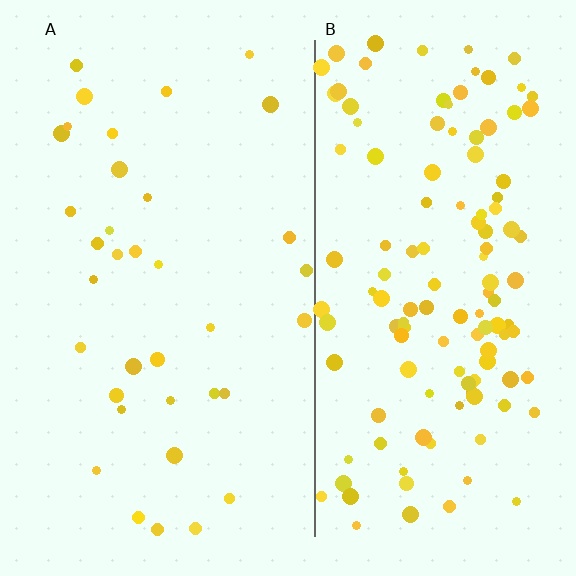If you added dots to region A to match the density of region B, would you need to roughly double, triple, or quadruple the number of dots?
Approximately quadruple.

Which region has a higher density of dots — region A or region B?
B (the right).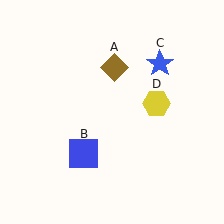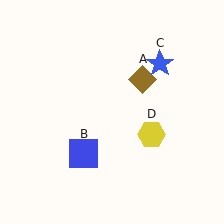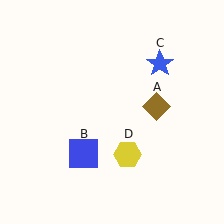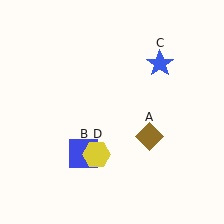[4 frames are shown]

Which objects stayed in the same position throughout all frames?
Blue square (object B) and blue star (object C) remained stationary.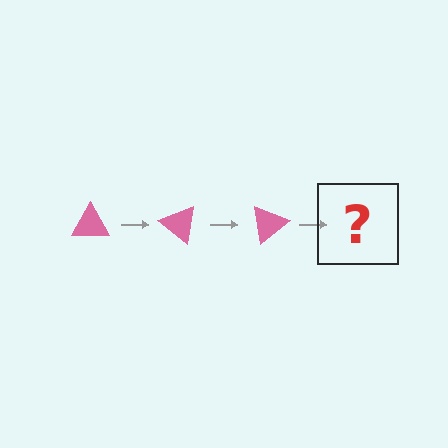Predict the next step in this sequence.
The next step is a pink triangle rotated 120 degrees.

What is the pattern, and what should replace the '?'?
The pattern is that the triangle rotates 40 degrees each step. The '?' should be a pink triangle rotated 120 degrees.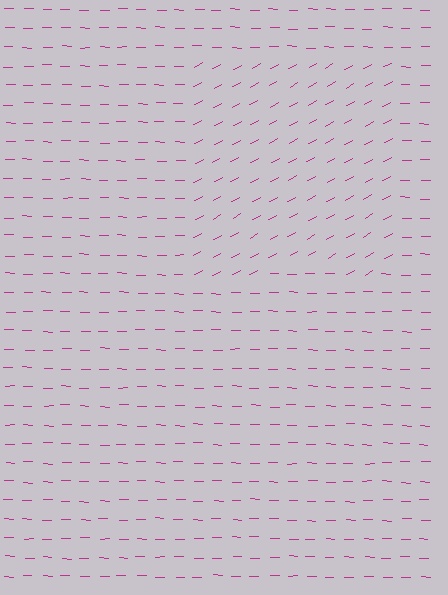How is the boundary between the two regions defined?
The boundary is defined purely by a change in line orientation (approximately 30 degrees difference). All lines are the same color and thickness.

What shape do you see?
I see a rectangle.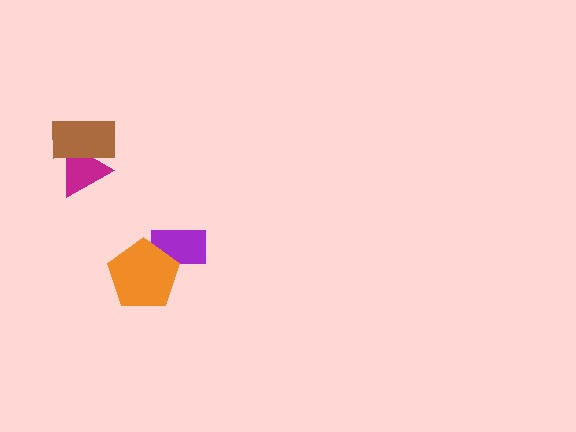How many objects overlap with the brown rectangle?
1 object overlaps with the brown rectangle.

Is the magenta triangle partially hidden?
Yes, it is partially covered by another shape.